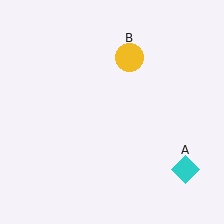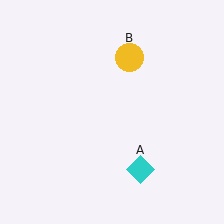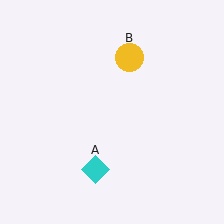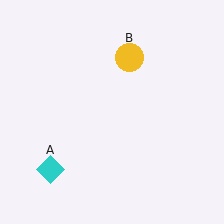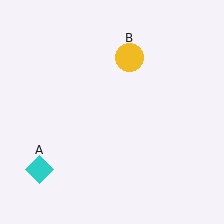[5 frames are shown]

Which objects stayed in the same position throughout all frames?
Yellow circle (object B) remained stationary.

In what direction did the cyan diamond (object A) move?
The cyan diamond (object A) moved left.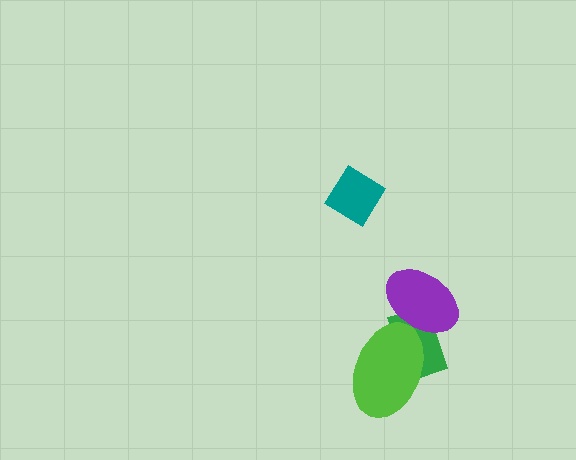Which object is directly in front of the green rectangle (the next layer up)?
The lime ellipse is directly in front of the green rectangle.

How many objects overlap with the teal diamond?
0 objects overlap with the teal diamond.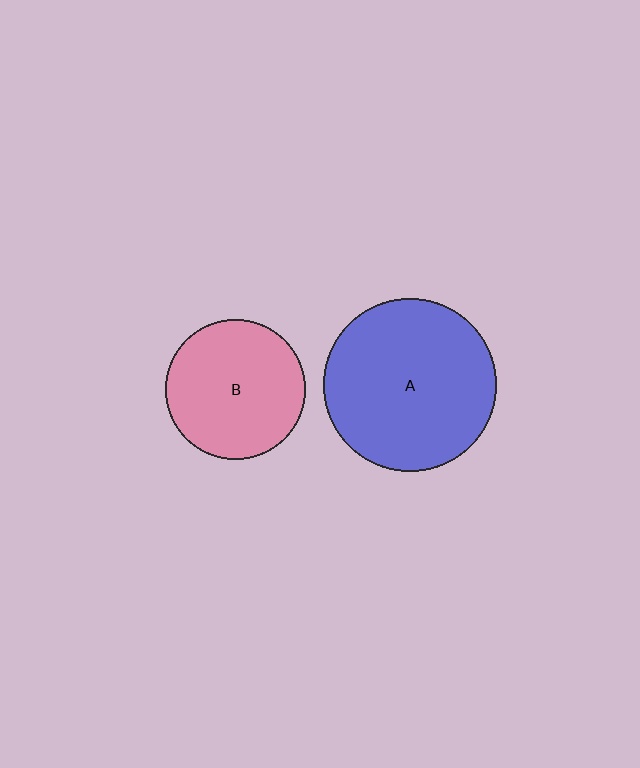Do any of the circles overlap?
No, none of the circles overlap.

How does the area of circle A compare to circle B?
Approximately 1.5 times.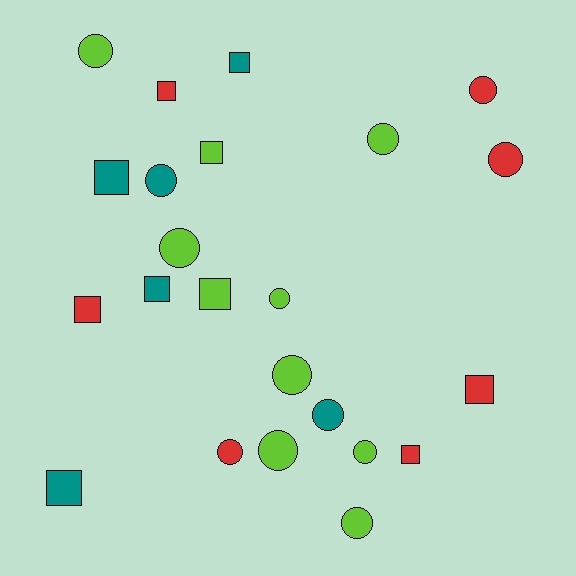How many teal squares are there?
There are 4 teal squares.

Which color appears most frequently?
Lime, with 10 objects.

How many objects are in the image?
There are 23 objects.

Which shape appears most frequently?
Circle, with 13 objects.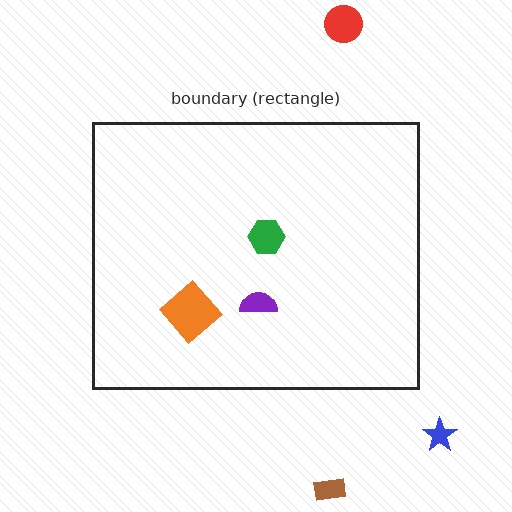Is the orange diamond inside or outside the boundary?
Inside.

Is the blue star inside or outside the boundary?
Outside.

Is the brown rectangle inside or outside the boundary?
Outside.